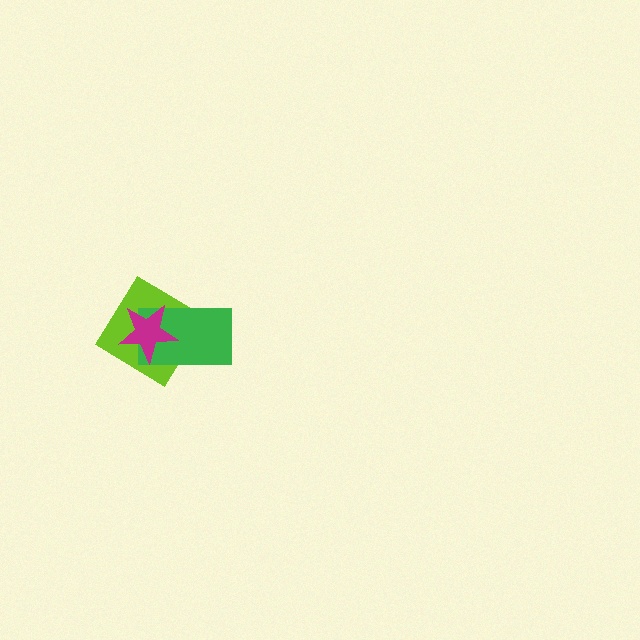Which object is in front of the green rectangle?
The magenta star is in front of the green rectangle.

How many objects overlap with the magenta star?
2 objects overlap with the magenta star.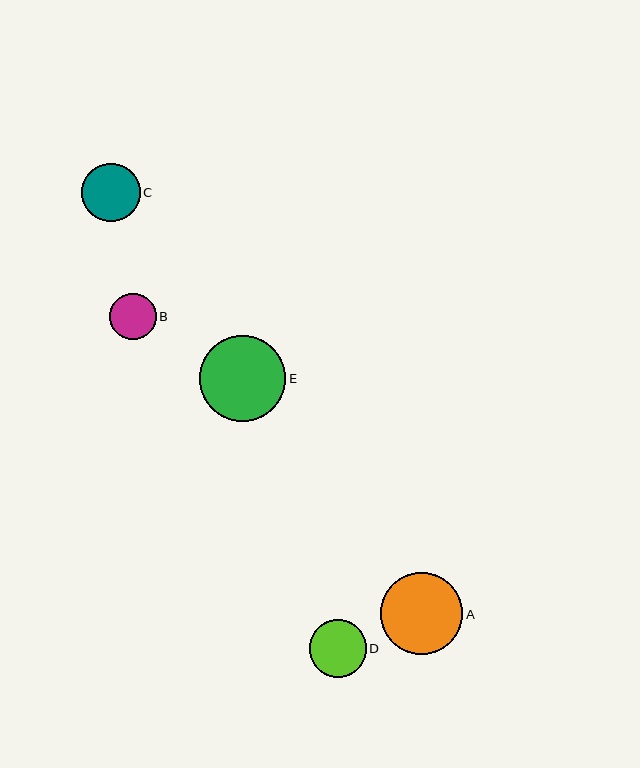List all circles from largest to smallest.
From largest to smallest: E, A, C, D, B.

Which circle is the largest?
Circle E is the largest with a size of approximately 86 pixels.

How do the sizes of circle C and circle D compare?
Circle C and circle D are approximately the same size.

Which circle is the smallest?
Circle B is the smallest with a size of approximately 47 pixels.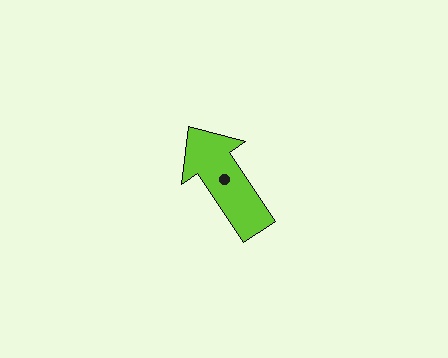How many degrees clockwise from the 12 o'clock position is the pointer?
Approximately 326 degrees.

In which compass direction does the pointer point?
Northwest.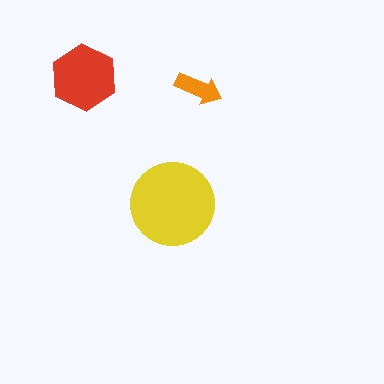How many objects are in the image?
There are 3 objects in the image.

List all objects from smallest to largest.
The orange arrow, the red hexagon, the yellow circle.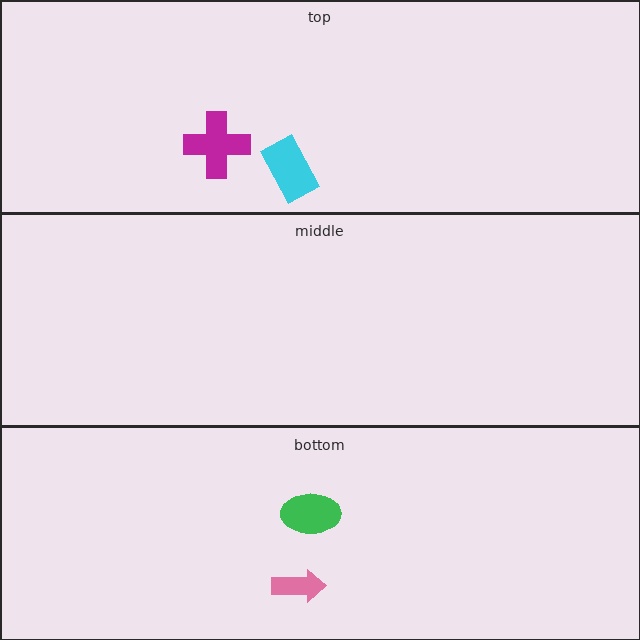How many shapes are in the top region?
2.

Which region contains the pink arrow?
The bottom region.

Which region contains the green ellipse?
The bottom region.